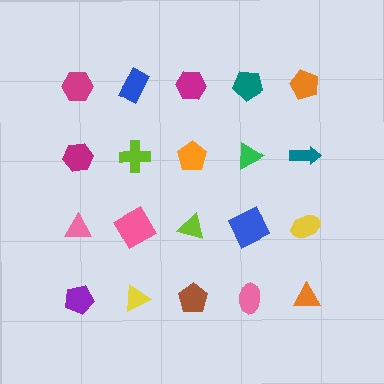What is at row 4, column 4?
A pink ellipse.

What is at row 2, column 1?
A magenta hexagon.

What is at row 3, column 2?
A pink diamond.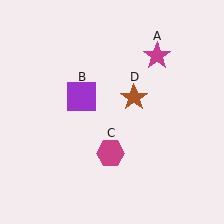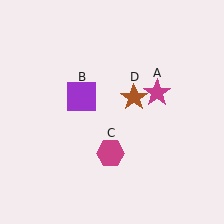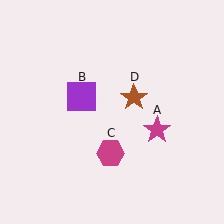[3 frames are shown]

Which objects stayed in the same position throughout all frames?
Purple square (object B) and magenta hexagon (object C) and brown star (object D) remained stationary.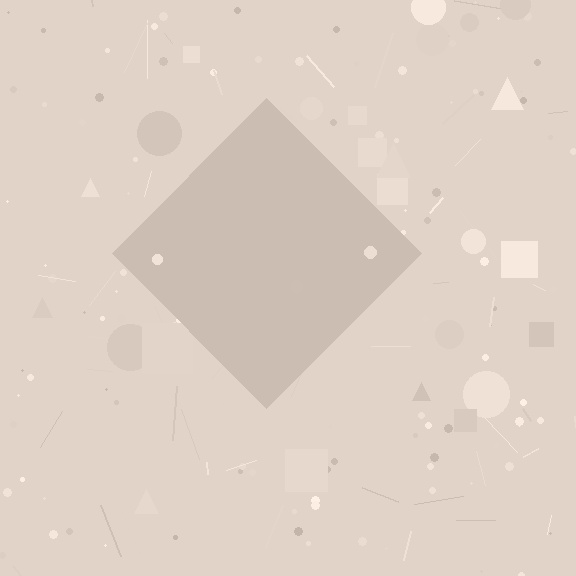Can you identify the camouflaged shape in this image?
The camouflaged shape is a diamond.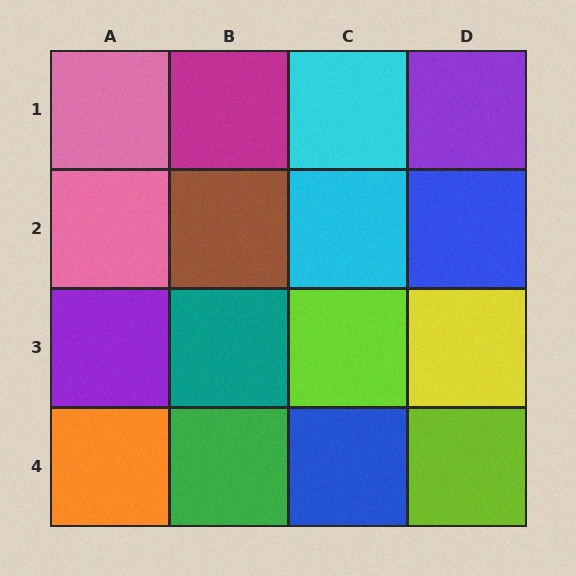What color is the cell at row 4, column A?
Orange.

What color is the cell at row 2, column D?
Blue.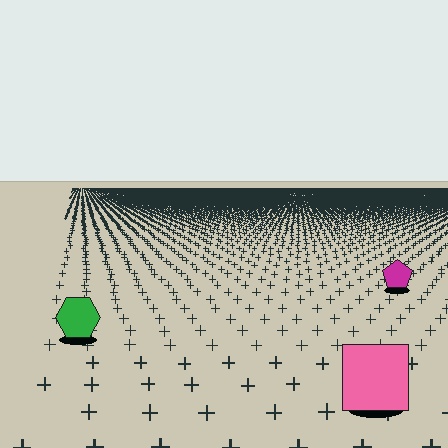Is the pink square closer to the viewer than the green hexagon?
Yes. The pink square is closer — you can tell from the texture gradient: the ground texture is coarser near it.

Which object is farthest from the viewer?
The magenta pentagon is farthest from the viewer. It appears smaller and the ground texture around it is denser.